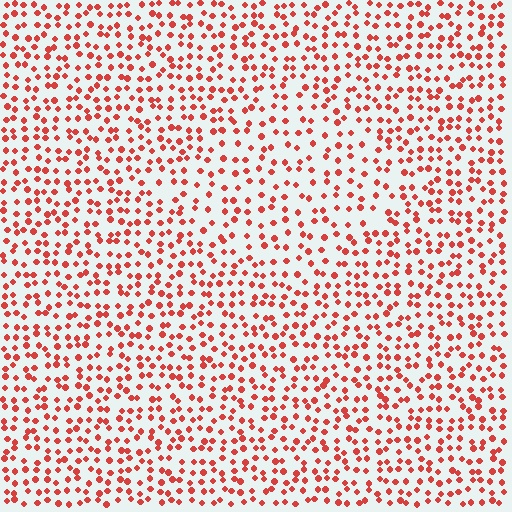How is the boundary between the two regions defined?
The boundary is defined by a change in element density (approximately 1.5x ratio). All elements are the same color, size, and shape.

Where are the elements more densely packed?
The elements are more densely packed outside the diamond boundary.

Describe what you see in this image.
The image contains small red elements arranged at two different densities. A diamond-shaped region is visible where the elements are less densely packed than the surrounding area.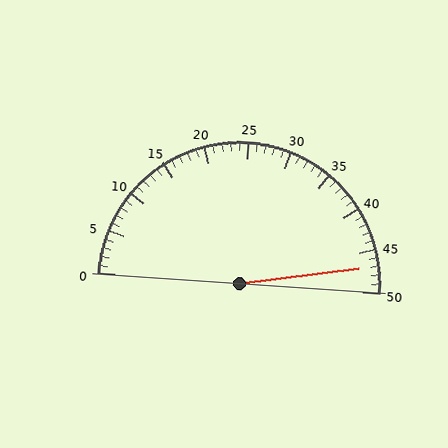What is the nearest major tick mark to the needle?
The nearest major tick mark is 45.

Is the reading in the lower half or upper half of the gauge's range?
The reading is in the upper half of the range (0 to 50).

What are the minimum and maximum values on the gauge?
The gauge ranges from 0 to 50.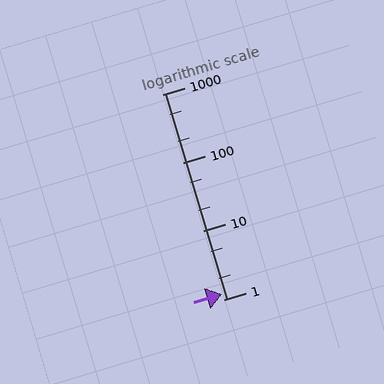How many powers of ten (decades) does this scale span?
The scale spans 3 decades, from 1 to 1000.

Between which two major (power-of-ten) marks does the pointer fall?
The pointer is between 1 and 10.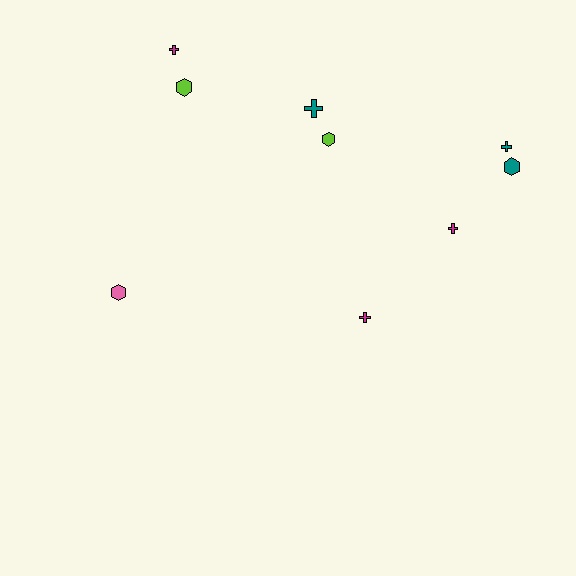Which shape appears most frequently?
Cross, with 5 objects.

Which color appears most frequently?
Teal, with 3 objects.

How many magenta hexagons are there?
There are no magenta hexagons.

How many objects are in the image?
There are 9 objects.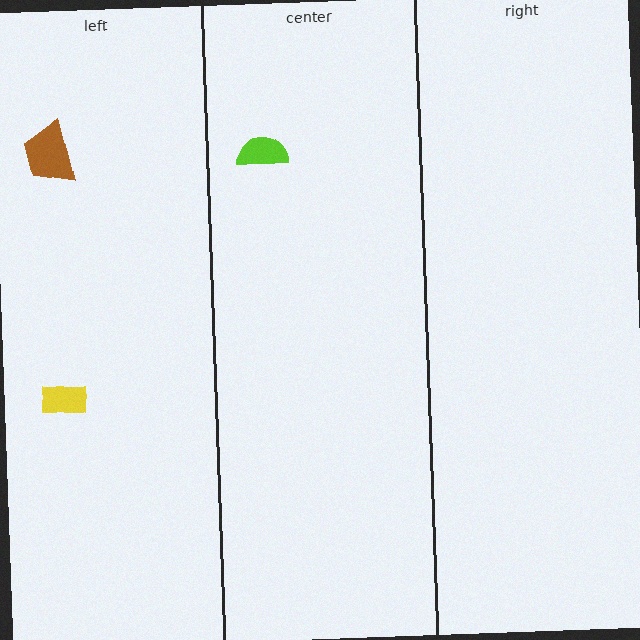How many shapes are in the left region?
2.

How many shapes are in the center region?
1.